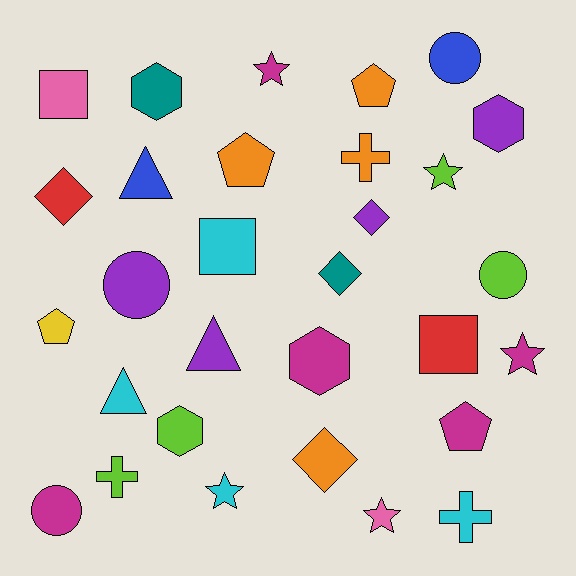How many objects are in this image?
There are 30 objects.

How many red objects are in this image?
There are 2 red objects.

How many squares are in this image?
There are 3 squares.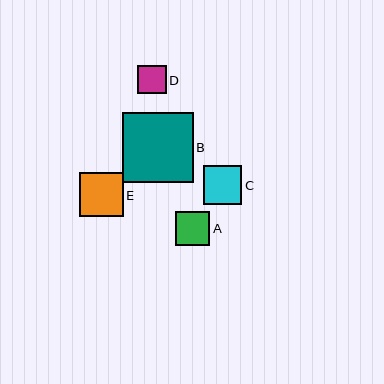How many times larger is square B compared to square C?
Square B is approximately 1.8 times the size of square C.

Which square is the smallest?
Square D is the smallest with a size of approximately 28 pixels.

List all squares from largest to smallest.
From largest to smallest: B, E, C, A, D.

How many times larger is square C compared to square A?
Square C is approximately 1.1 times the size of square A.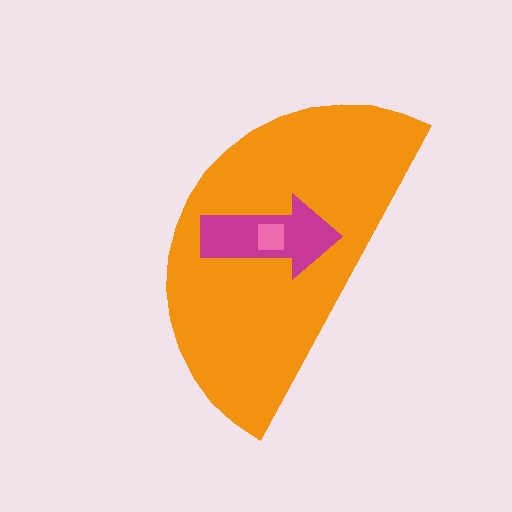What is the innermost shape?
The pink square.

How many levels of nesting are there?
3.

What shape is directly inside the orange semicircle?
The magenta arrow.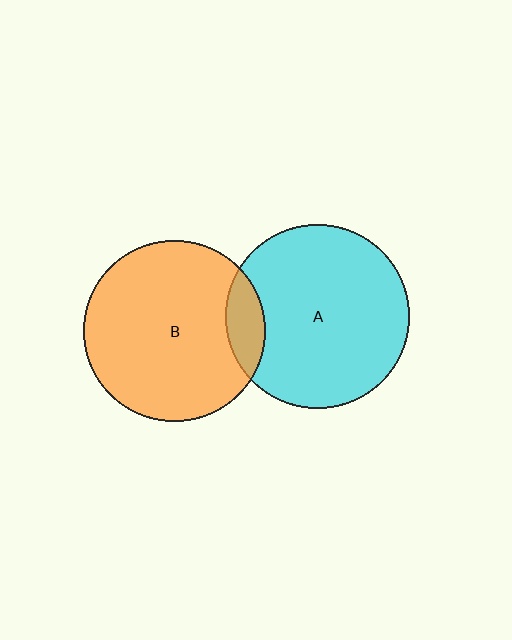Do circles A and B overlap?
Yes.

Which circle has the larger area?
Circle A (cyan).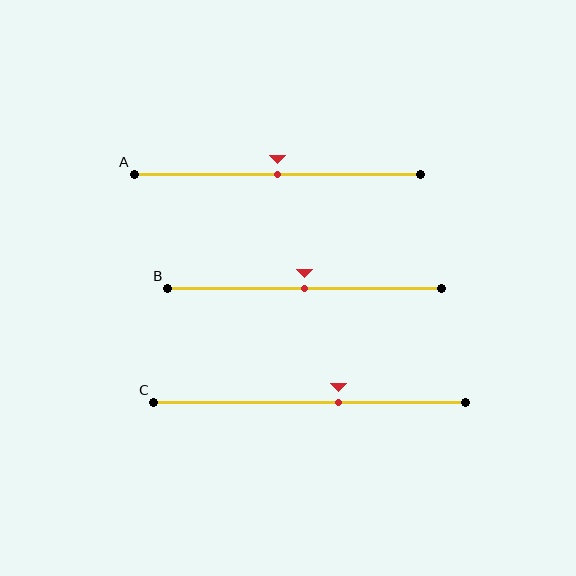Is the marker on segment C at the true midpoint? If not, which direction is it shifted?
No, the marker on segment C is shifted to the right by about 9% of the segment length.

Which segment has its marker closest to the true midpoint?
Segment A has its marker closest to the true midpoint.